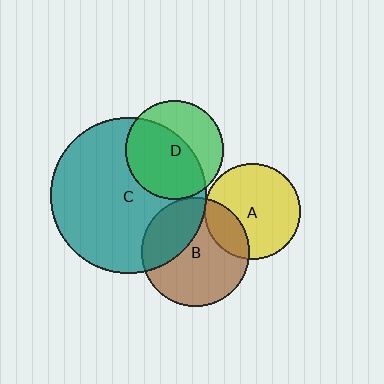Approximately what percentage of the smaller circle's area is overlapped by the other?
Approximately 25%.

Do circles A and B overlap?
Yes.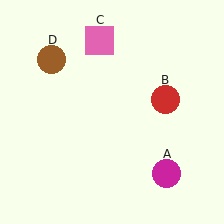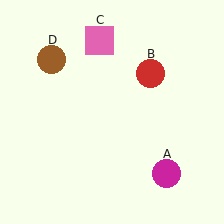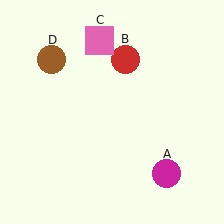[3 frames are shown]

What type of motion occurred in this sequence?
The red circle (object B) rotated counterclockwise around the center of the scene.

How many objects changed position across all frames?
1 object changed position: red circle (object B).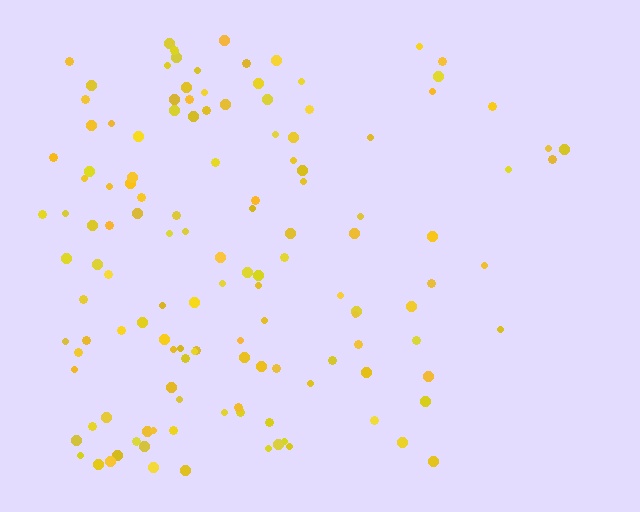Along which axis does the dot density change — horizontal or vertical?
Horizontal.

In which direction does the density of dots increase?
From right to left, with the left side densest.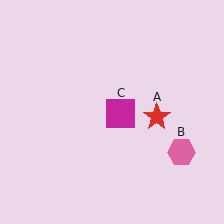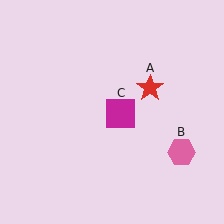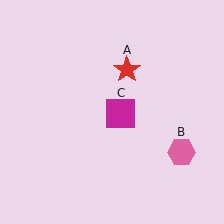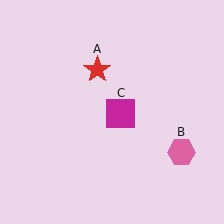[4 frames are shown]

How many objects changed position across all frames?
1 object changed position: red star (object A).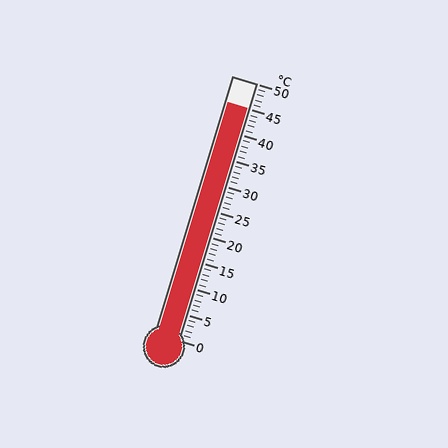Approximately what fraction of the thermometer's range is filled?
The thermometer is filled to approximately 90% of its range.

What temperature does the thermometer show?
The thermometer shows approximately 45°C.